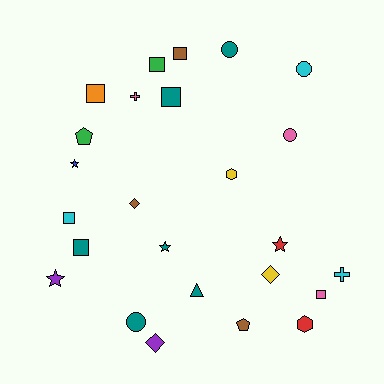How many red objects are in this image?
There are 2 red objects.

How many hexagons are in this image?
There are 2 hexagons.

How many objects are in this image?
There are 25 objects.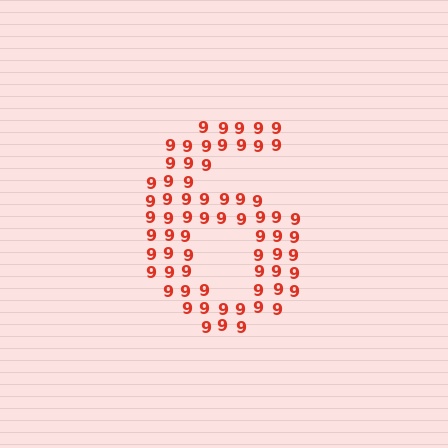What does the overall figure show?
The overall figure shows the digit 6.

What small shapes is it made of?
It is made of small digit 9's.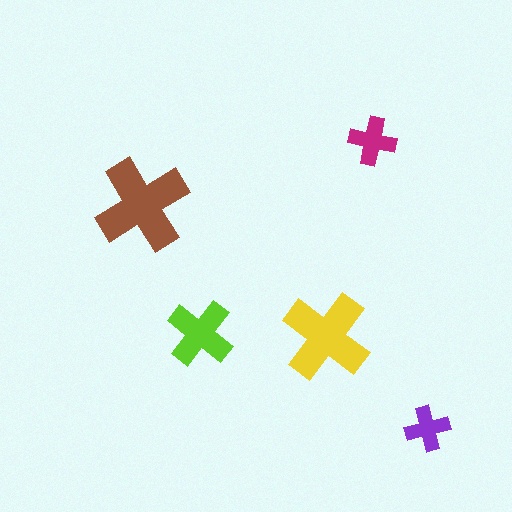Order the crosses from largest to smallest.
the brown one, the yellow one, the lime one, the magenta one, the purple one.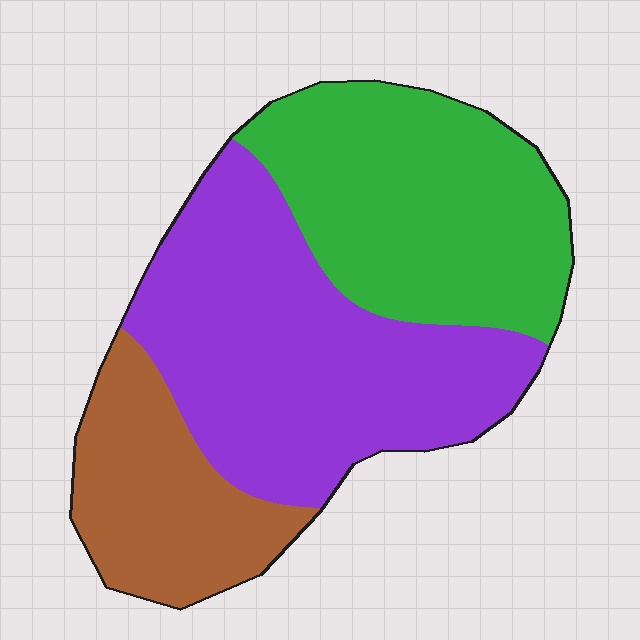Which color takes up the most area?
Purple, at roughly 45%.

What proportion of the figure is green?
Green covers about 35% of the figure.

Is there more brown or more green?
Green.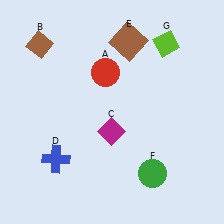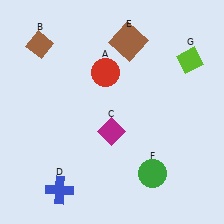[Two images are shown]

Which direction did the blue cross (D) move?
The blue cross (D) moved down.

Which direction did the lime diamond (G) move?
The lime diamond (G) moved right.